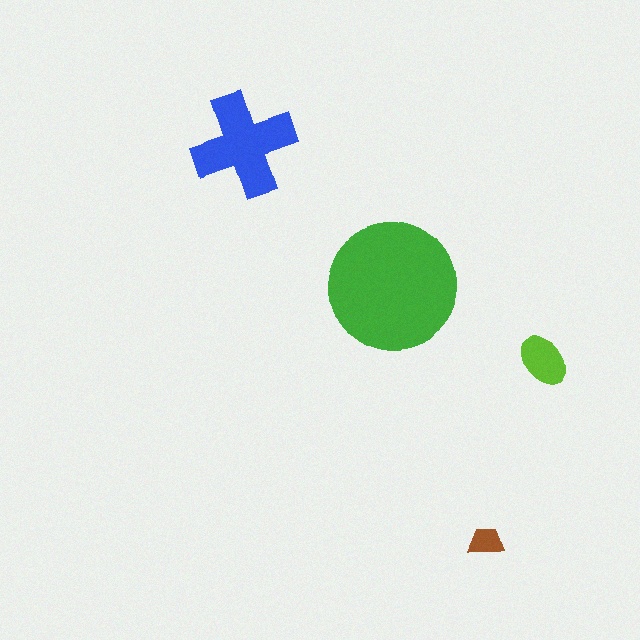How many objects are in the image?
There are 4 objects in the image.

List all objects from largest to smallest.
The green circle, the blue cross, the lime ellipse, the brown trapezoid.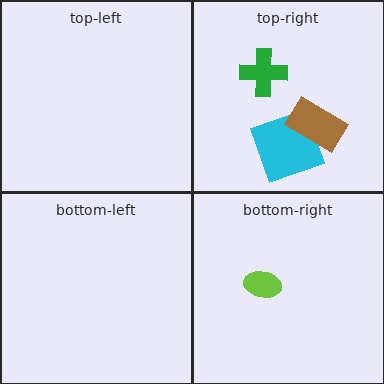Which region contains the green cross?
The top-right region.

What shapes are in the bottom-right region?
The lime ellipse.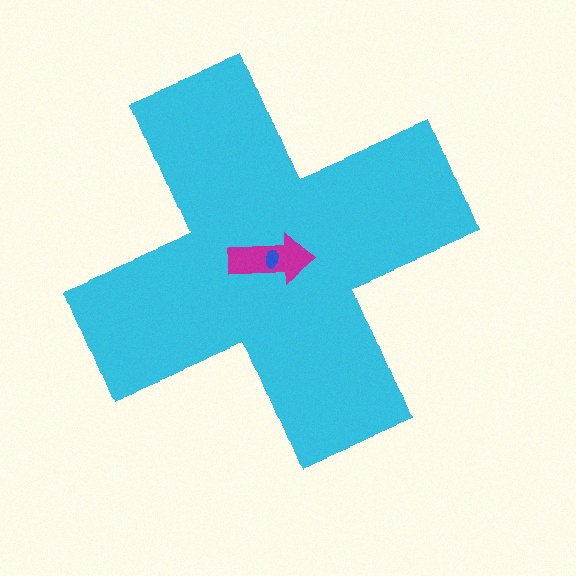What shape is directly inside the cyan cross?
The magenta arrow.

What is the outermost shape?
The cyan cross.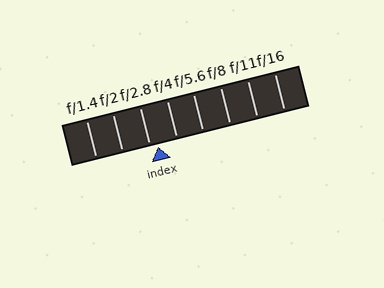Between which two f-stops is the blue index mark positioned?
The index mark is between f/2.8 and f/4.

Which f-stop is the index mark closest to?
The index mark is closest to f/2.8.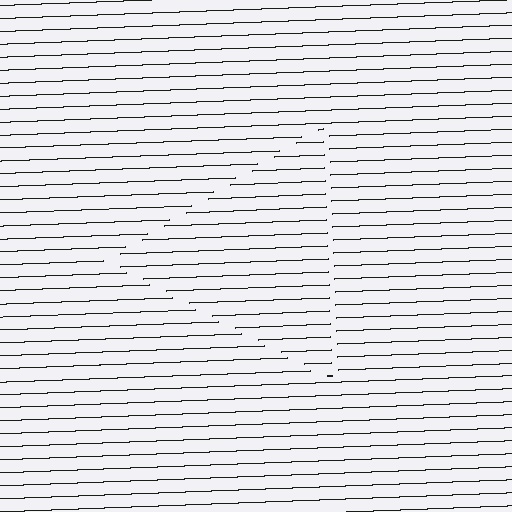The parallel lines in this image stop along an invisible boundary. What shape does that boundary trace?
An illusory triangle. The interior of the shape contains the same grating, shifted by half a period — the contour is defined by the phase discontinuity where line-ends from the inner and outer gratings abut.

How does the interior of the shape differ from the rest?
The interior of the shape contains the same grating, shifted by half a period — the contour is defined by the phase discontinuity where line-ends from the inner and outer gratings abut.